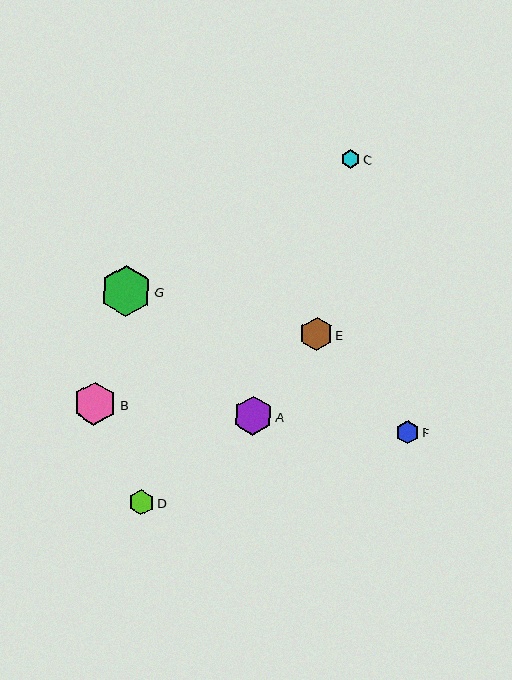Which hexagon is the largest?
Hexagon G is the largest with a size of approximately 52 pixels.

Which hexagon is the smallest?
Hexagon C is the smallest with a size of approximately 19 pixels.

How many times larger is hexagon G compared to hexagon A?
Hexagon G is approximately 1.3 times the size of hexagon A.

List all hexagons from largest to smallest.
From largest to smallest: G, B, A, E, D, F, C.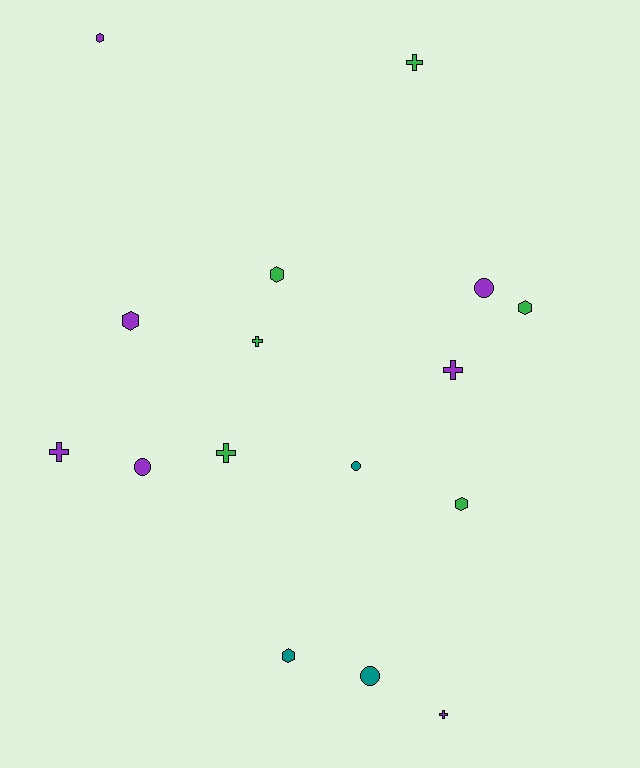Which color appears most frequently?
Purple, with 7 objects.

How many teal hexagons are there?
There is 1 teal hexagon.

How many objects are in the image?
There are 16 objects.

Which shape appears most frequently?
Cross, with 6 objects.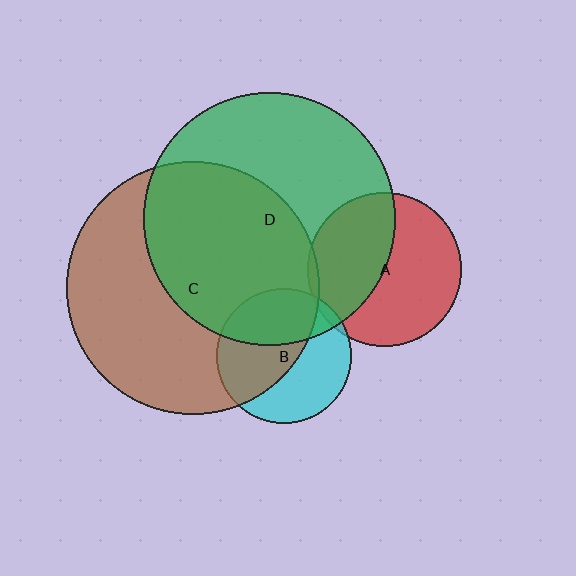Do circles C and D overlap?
Yes.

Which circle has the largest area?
Circle C (brown).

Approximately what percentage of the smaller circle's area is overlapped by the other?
Approximately 50%.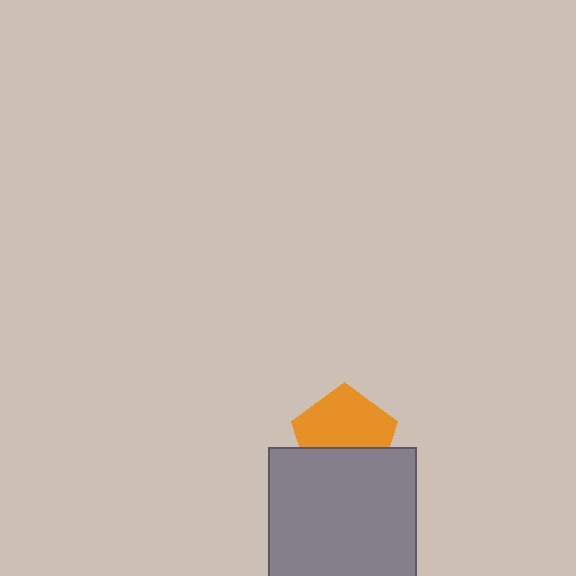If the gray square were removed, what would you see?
You would see the complete orange pentagon.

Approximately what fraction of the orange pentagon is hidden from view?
Roughly 39% of the orange pentagon is hidden behind the gray square.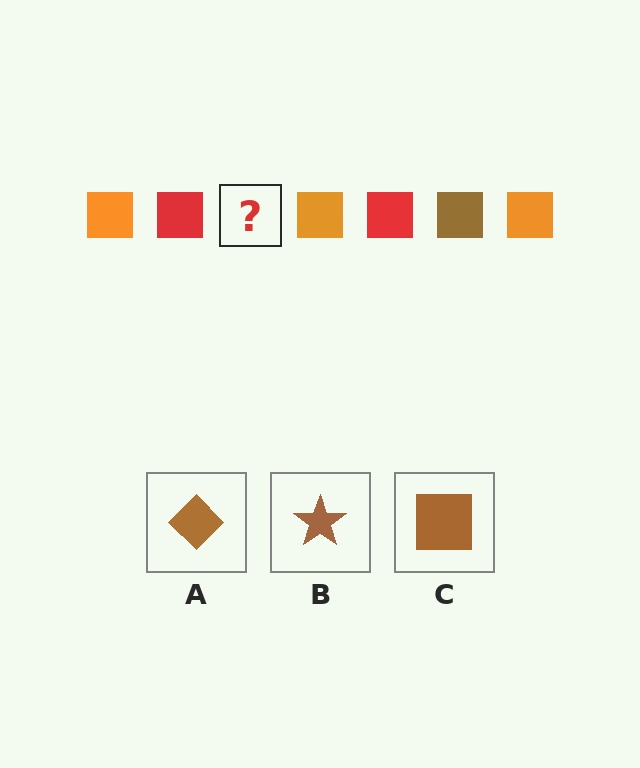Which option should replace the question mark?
Option C.